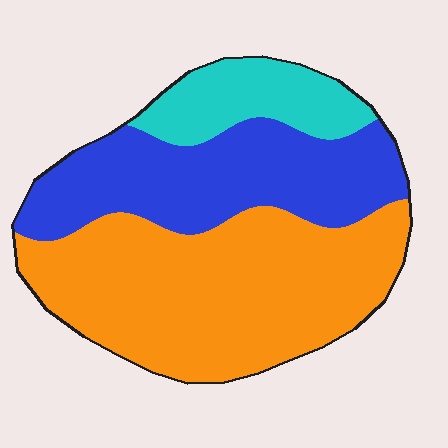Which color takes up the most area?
Orange, at roughly 50%.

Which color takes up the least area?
Cyan, at roughly 15%.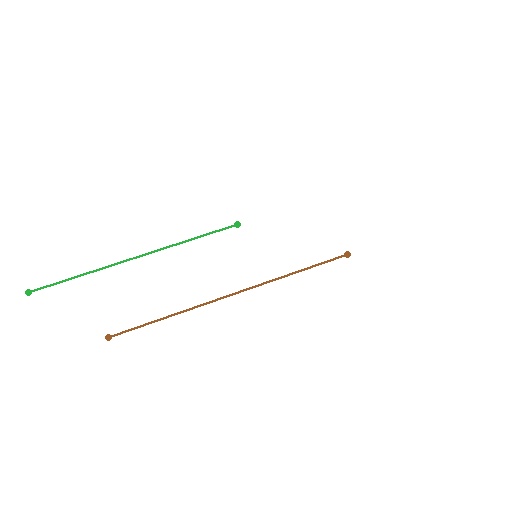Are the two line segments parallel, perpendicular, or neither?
Parallel — their directions differ by only 1.3°.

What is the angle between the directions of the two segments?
Approximately 1 degree.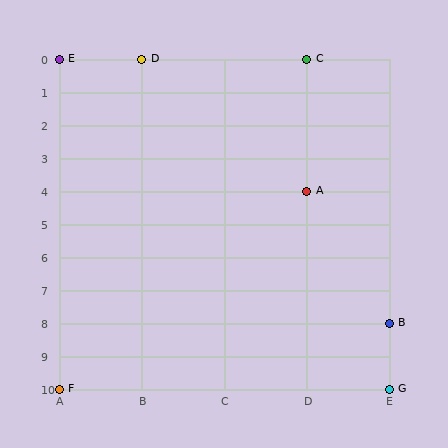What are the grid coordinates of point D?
Point D is at grid coordinates (B, 0).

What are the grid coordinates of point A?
Point A is at grid coordinates (D, 4).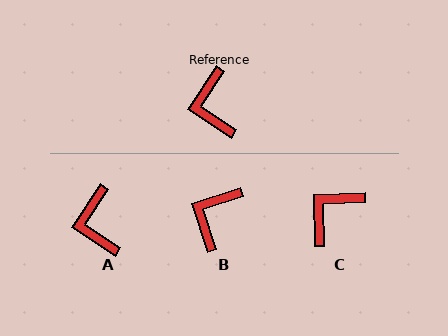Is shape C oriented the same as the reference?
No, it is off by about 55 degrees.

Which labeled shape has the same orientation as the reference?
A.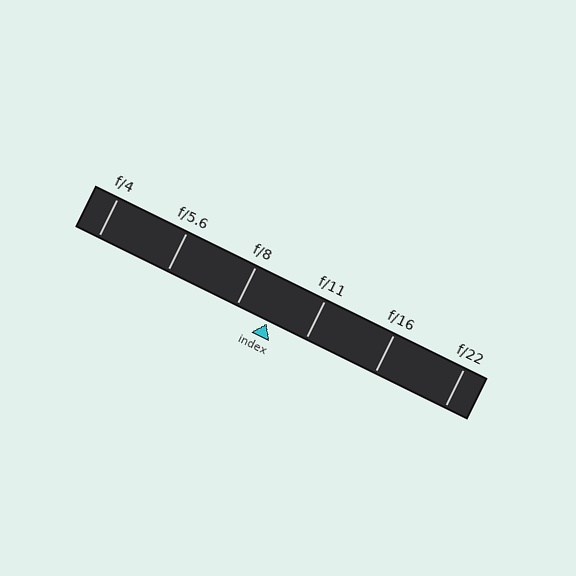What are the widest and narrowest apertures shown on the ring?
The widest aperture shown is f/4 and the narrowest is f/22.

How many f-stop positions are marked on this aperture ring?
There are 6 f-stop positions marked.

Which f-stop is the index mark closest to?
The index mark is closest to f/8.